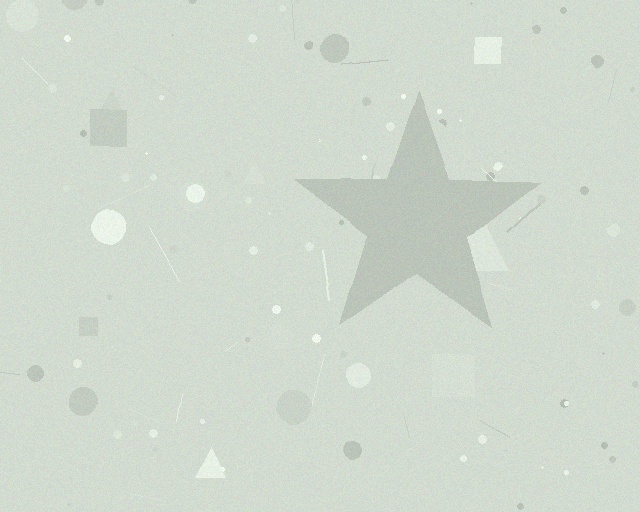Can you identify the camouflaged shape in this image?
The camouflaged shape is a star.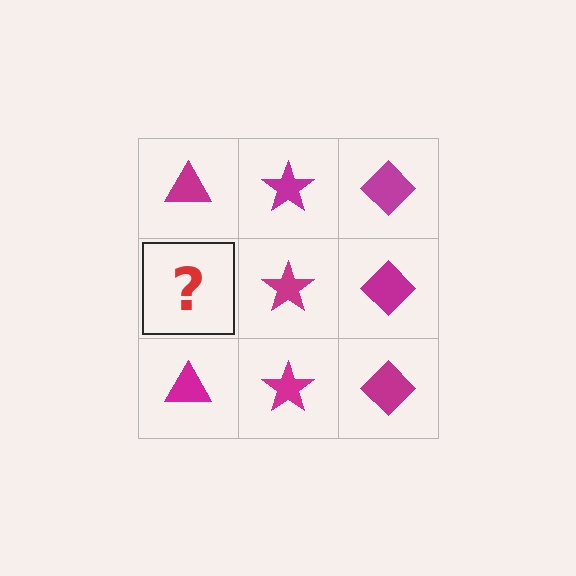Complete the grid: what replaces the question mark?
The question mark should be replaced with a magenta triangle.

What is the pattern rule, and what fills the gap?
The rule is that each column has a consistent shape. The gap should be filled with a magenta triangle.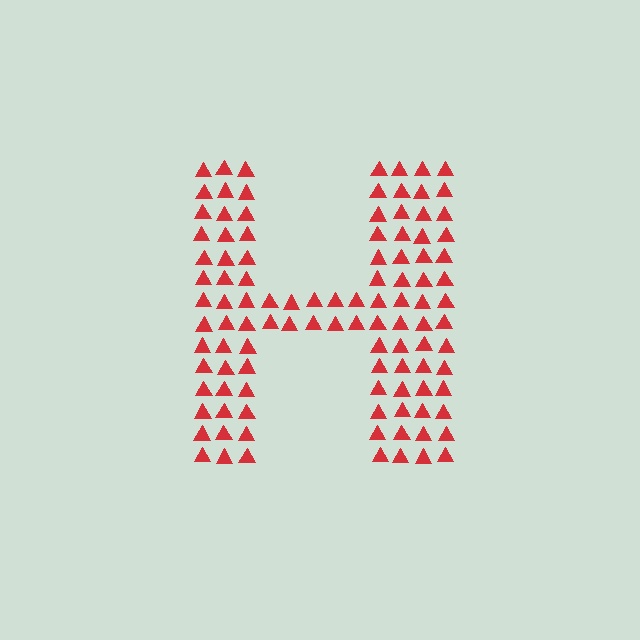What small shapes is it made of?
It is made of small triangles.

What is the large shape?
The large shape is the letter H.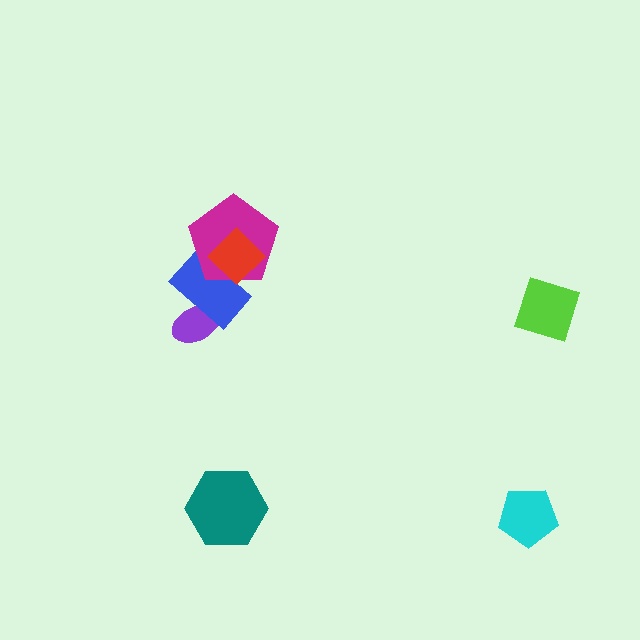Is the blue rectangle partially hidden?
Yes, it is partially covered by another shape.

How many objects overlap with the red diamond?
2 objects overlap with the red diamond.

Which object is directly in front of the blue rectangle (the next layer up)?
The magenta pentagon is directly in front of the blue rectangle.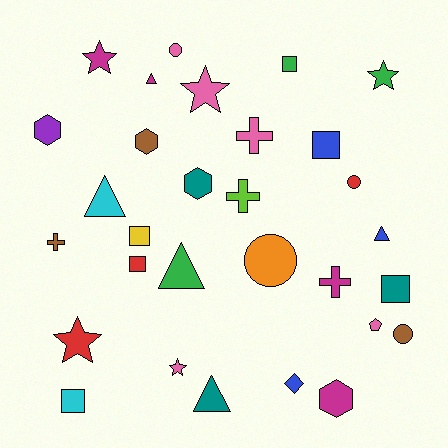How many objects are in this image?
There are 30 objects.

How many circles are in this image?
There are 4 circles.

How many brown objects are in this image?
There are 3 brown objects.